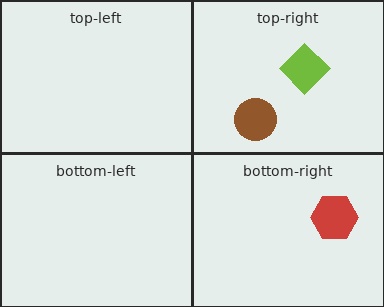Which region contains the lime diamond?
The top-right region.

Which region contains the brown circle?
The top-right region.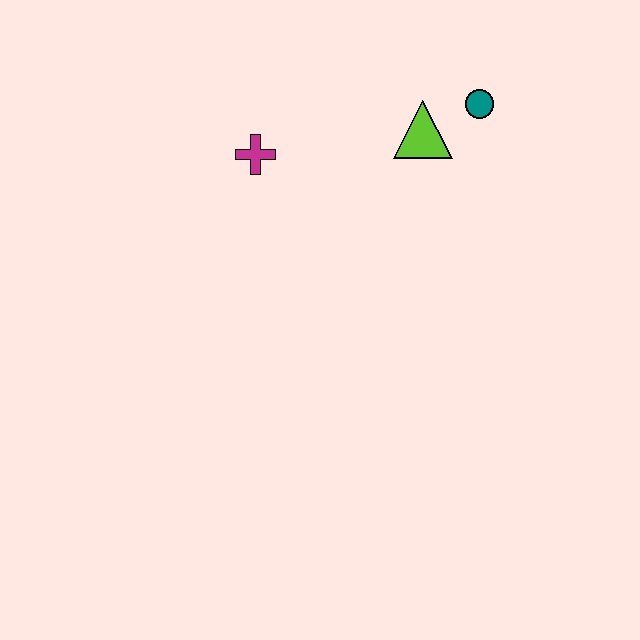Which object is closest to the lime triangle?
The teal circle is closest to the lime triangle.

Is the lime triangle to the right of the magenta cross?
Yes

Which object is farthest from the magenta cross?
The teal circle is farthest from the magenta cross.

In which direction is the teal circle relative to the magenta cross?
The teal circle is to the right of the magenta cross.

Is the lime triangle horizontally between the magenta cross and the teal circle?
Yes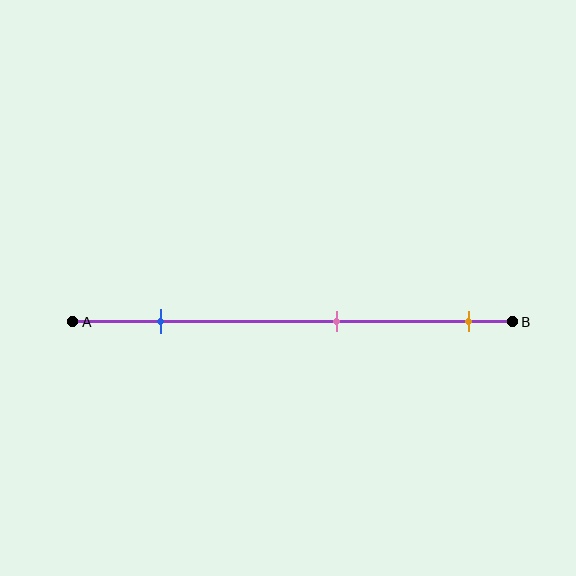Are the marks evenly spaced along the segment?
Yes, the marks are approximately evenly spaced.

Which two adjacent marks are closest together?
The pink and orange marks are the closest adjacent pair.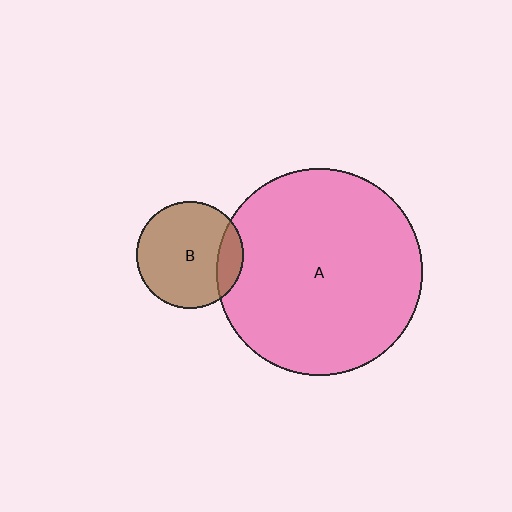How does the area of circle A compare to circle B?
Approximately 3.7 times.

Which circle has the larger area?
Circle A (pink).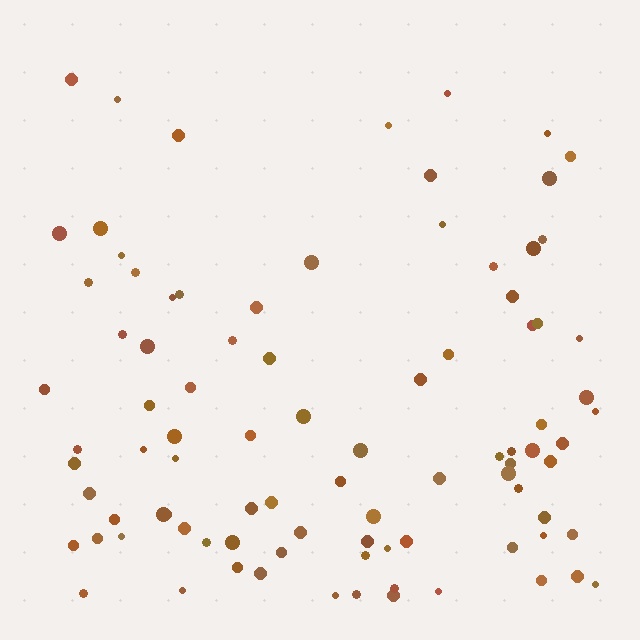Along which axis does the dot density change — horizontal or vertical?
Vertical.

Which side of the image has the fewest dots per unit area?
The top.